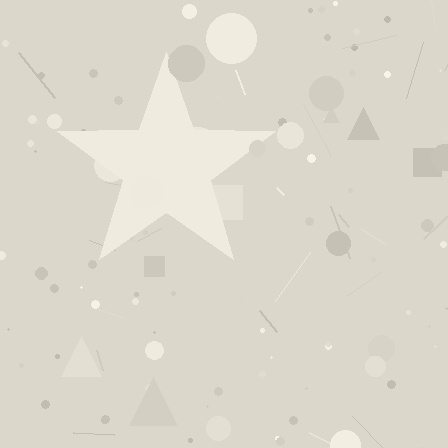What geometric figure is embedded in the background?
A star is embedded in the background.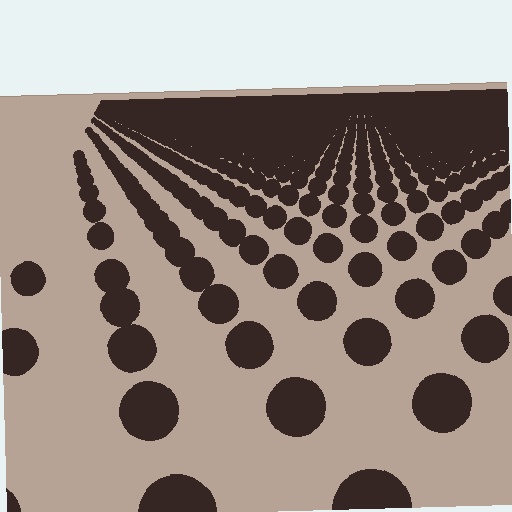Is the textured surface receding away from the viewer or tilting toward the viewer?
The surface is receding away from the viewer. Texture elements get smaller and denser toward the top.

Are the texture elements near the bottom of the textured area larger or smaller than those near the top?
Larger. Near the bottom, elements are closer to the viewer and appear at a bigger on-screen size.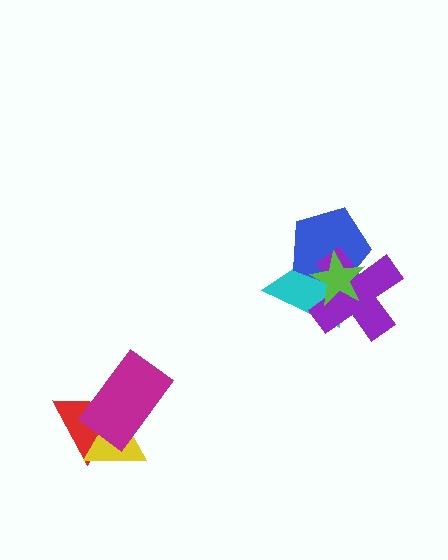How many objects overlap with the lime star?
3 objects overlap with the lime star.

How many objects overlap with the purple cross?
3 objects overlap with the purple cross.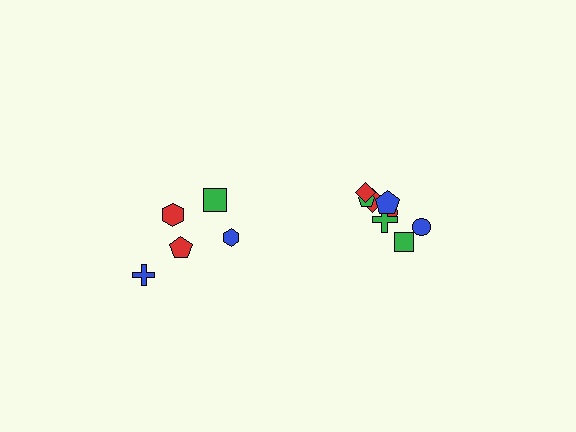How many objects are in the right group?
There are 8 objects.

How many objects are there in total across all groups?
There are 13 objects.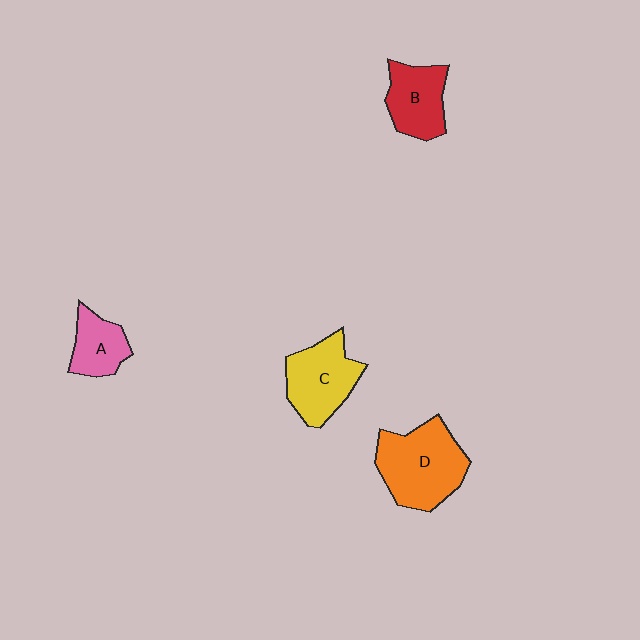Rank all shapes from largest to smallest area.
From largest to smallest: D (orange), C (yellow), B (red), A (pink).